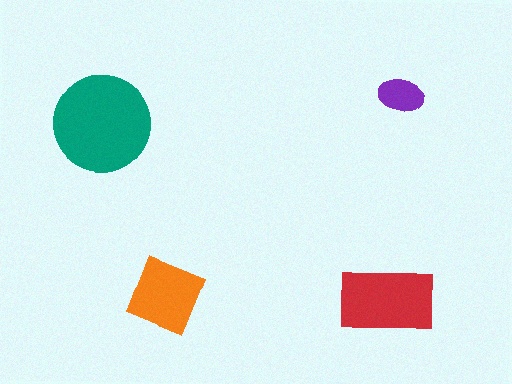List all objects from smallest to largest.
The purple ellipse, the orange square, the red rectangle, the teal circle.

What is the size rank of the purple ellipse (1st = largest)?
4th.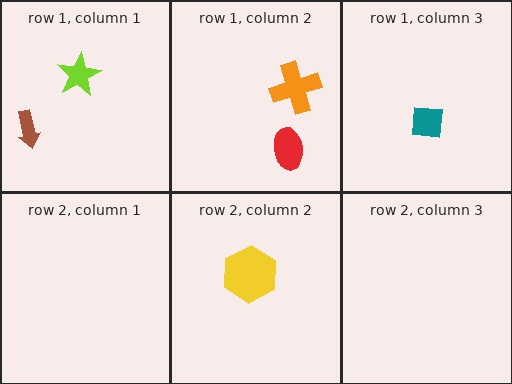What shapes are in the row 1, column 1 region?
The brown arrow, the lime star.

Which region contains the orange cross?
The row 1, column 2 region.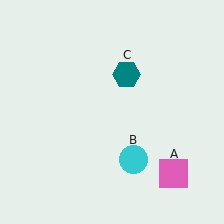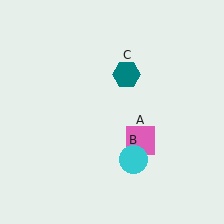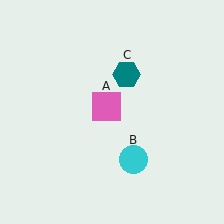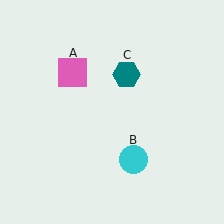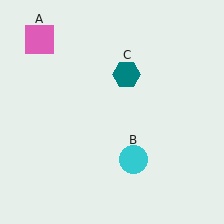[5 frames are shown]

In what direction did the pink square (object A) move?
The pink square (object A) moved up and to the left.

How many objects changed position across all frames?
1 object changed position: pink square (object A).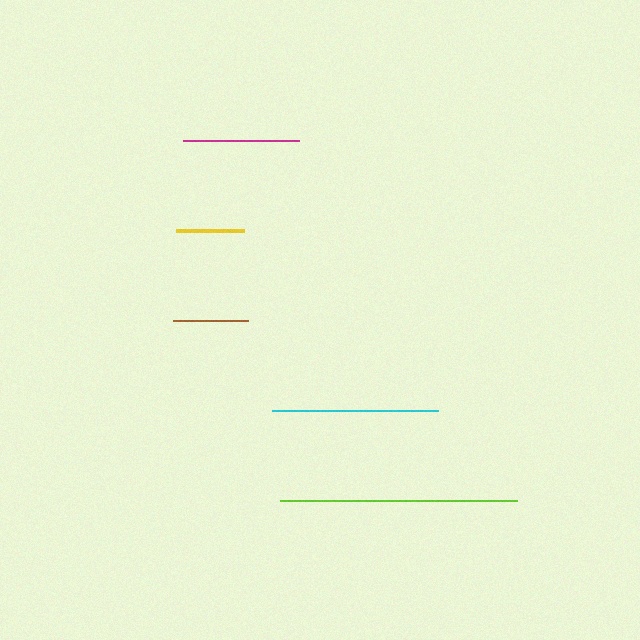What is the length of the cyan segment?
The cyan segment is approximately 166 pixels long.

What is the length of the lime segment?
The lime segment is approximately 237 pixels long.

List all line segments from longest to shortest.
From longest to shortest: lime, cyan, magenta, brown, yellow.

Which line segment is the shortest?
The yellow line is the shortest at approximately 68 pixels.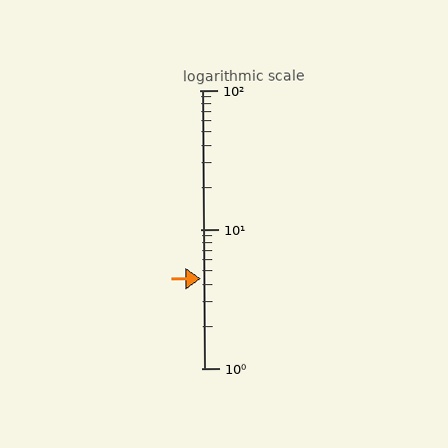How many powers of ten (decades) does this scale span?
The scale spans 2 decades, from 1 to 100.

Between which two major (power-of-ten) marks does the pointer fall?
The pointer is between 1 and 10.